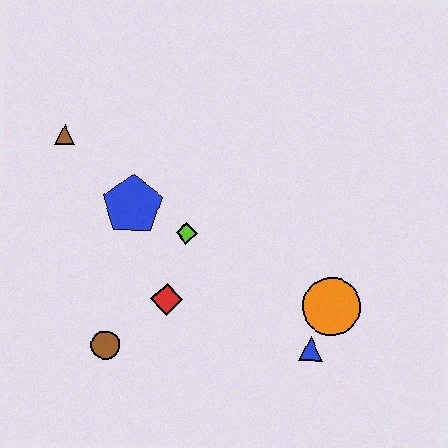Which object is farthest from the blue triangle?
The brown triangle is farthest from the blue triangle.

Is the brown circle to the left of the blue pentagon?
Yes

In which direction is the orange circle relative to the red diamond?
The orange circle is to the right of the red diamond.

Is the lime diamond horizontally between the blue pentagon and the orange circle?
Yes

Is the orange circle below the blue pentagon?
Yes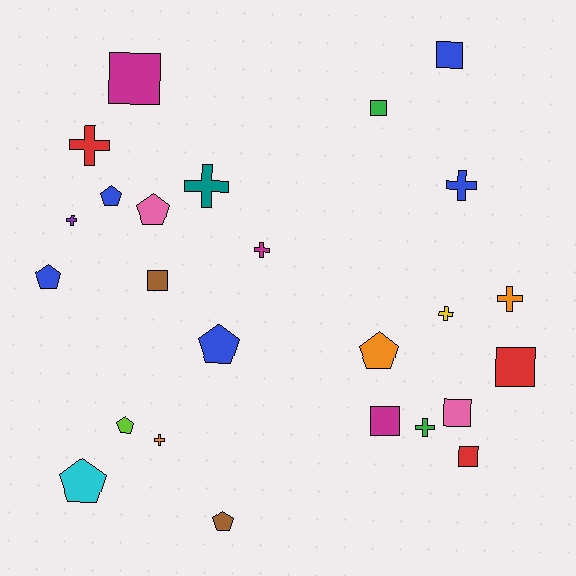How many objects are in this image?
There are 25 objects.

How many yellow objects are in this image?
There is 1 yellow object.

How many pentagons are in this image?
There are 8 pentagons.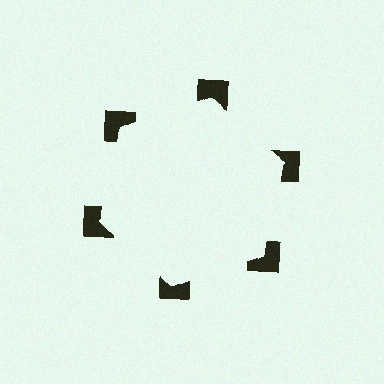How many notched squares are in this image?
There are 6 — one at each vertex of the illusory hexagon.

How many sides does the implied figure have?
6 sides.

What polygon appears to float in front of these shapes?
An illusory hexagon — its edges are inferred from the aligned wedge cuts in the notched squares, not physically drawn.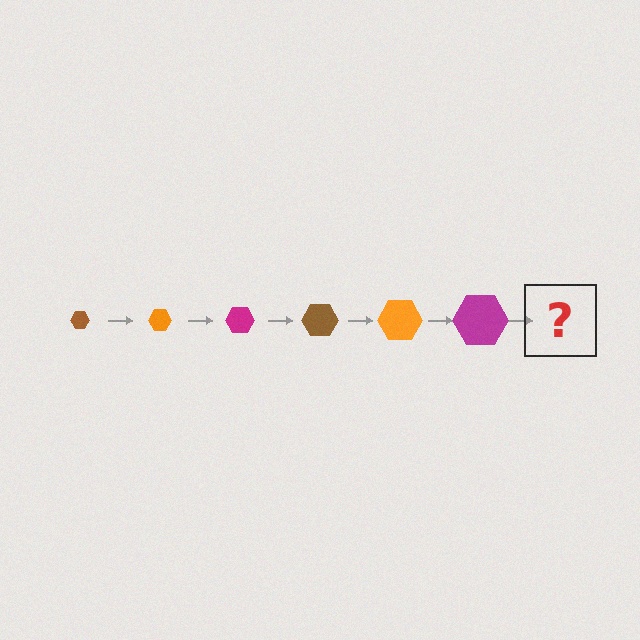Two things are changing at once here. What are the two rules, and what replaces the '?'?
The two rules are that the hexagon grows larger each step and the color cycles through brown, orange, and magenta. The '?' should be a brown hexagon, larger than the previous one.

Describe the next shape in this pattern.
It should be a brown hexagon, larger than the previous one.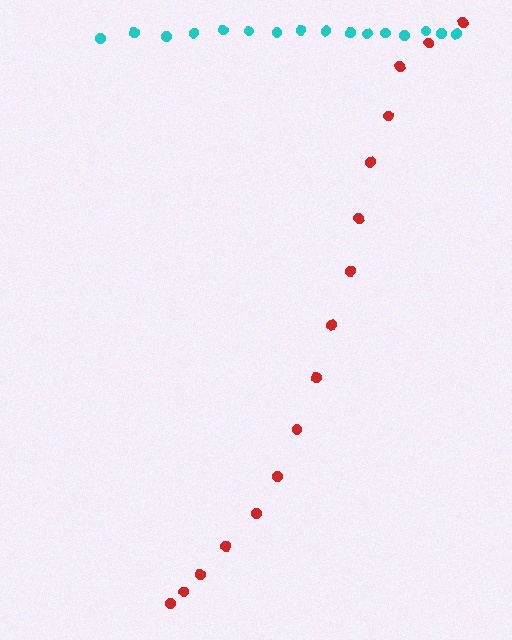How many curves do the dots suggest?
There are 2 distinct paths.